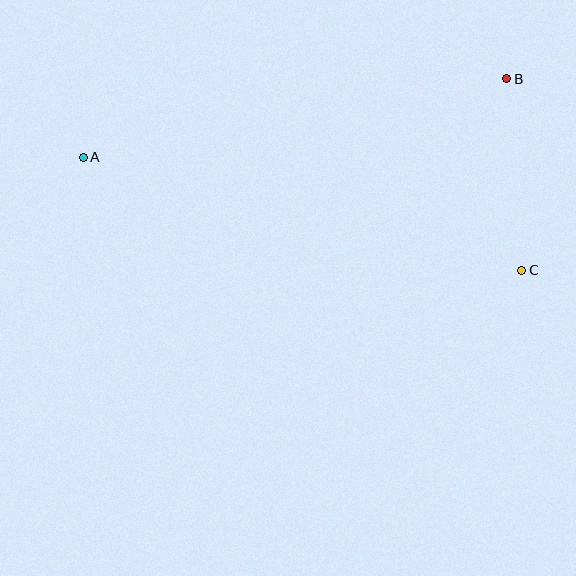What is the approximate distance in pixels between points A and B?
The distance between A and B is approximately 431 pixels.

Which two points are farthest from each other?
Points A and C are farthest from each other.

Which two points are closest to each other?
Points B and C are closest to each other.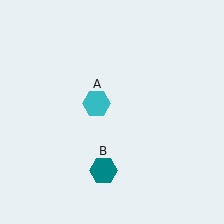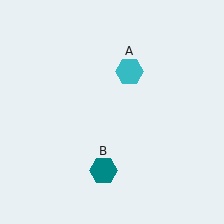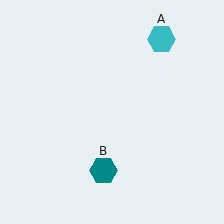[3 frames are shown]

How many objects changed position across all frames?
1 object changed position: cyan hexagon (object A).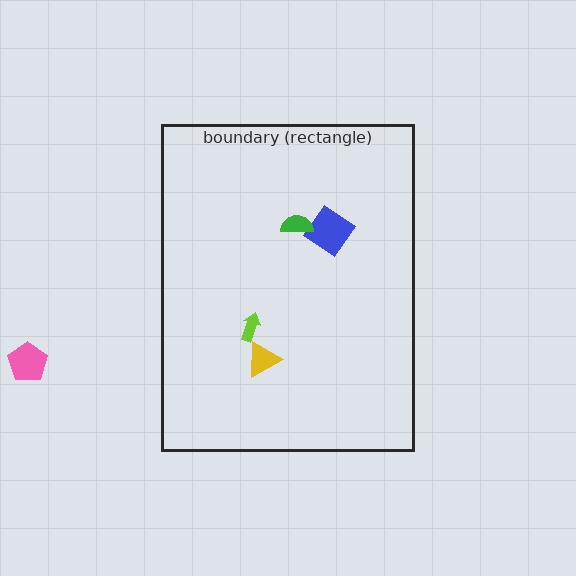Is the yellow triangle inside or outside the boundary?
Inside.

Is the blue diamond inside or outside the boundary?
Inside.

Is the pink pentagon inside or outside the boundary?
Outside.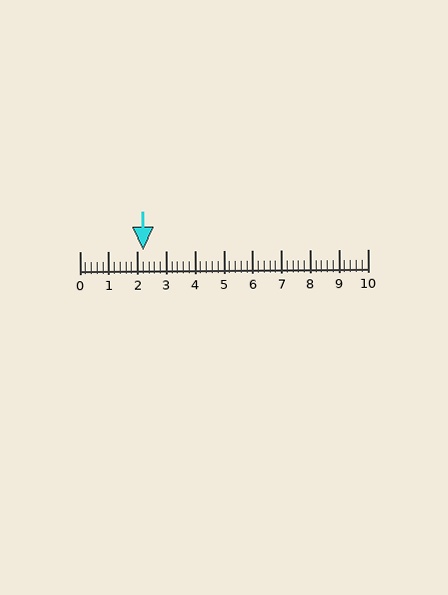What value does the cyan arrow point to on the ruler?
The cyan arrow points to approximately 2.2.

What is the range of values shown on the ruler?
The ruler shows values from 0 to 10.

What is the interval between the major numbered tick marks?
The major tick marks are spaced 1 units apart.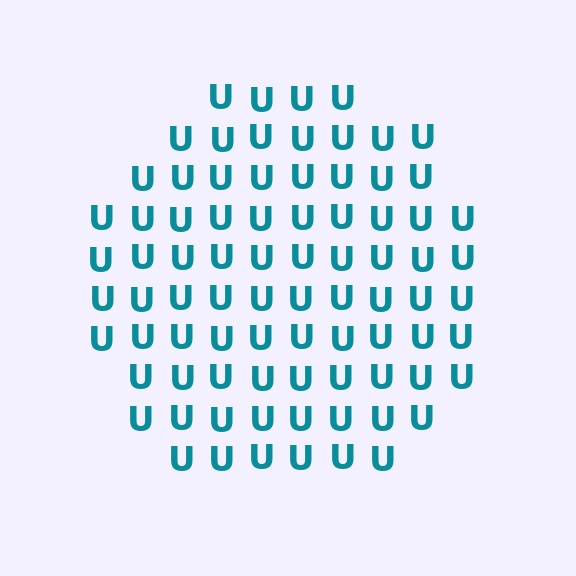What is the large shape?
The large shape is a circle.